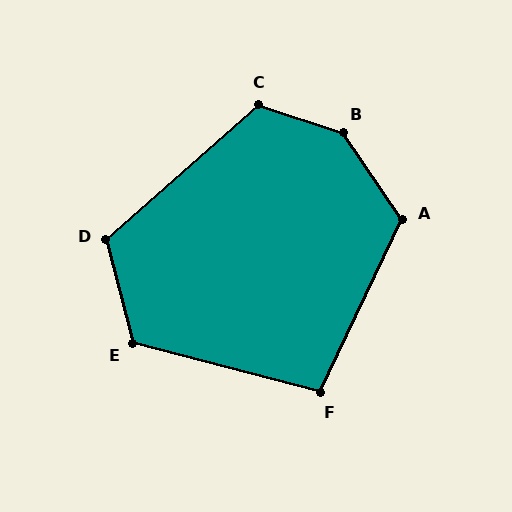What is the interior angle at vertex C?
Approximately 121 degrees (obtuse).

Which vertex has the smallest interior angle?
F, at approximately 101 degrees.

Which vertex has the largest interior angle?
B, at approximately 142 degrees.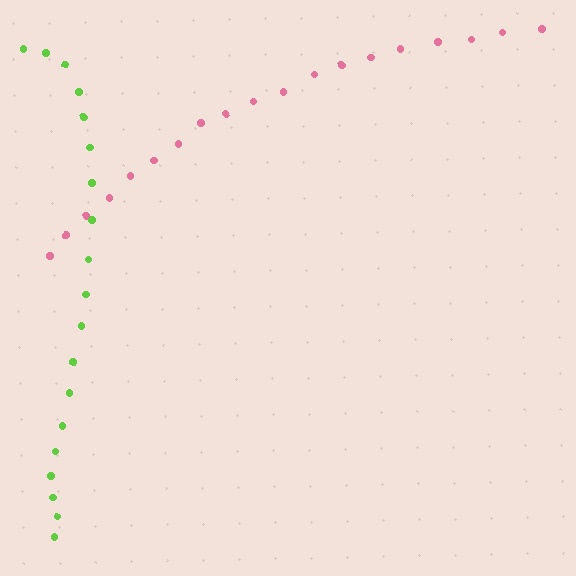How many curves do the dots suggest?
There are 2 distinct paths.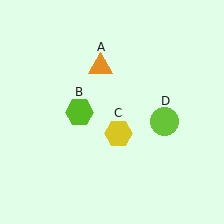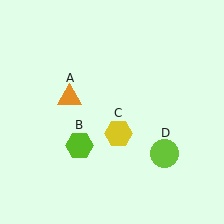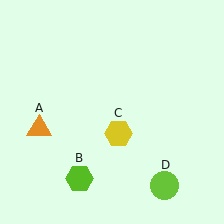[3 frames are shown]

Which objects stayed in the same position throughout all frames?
Yellow hexagon (object C) remained stationary.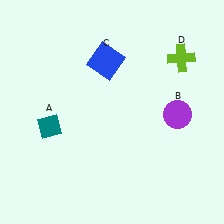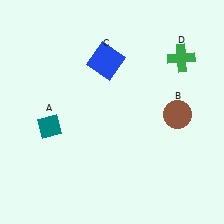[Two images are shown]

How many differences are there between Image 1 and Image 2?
There are 2 differences between the two images.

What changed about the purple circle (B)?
In Image 1, B is purple. In Image 2, it changed to brown.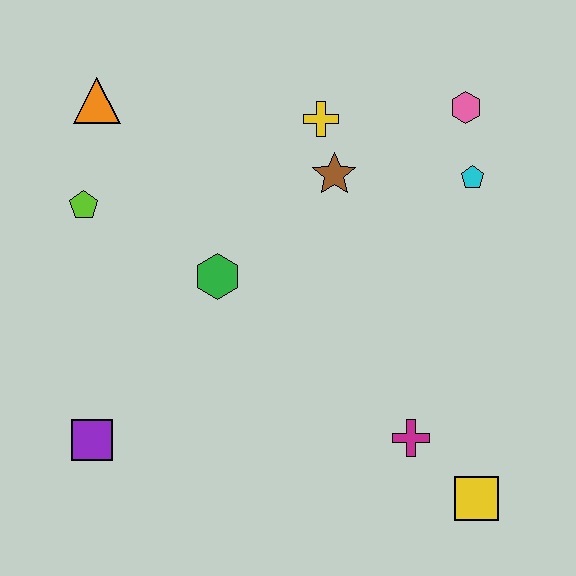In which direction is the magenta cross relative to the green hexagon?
The magenta cross is to the right of the green hexagon.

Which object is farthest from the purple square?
The pink hexagon is farthest from the purple square.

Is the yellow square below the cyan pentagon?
Yes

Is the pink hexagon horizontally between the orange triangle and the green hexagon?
No